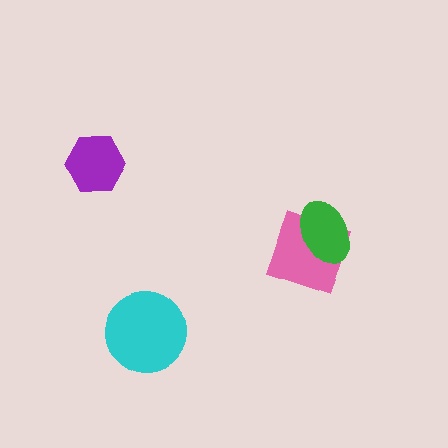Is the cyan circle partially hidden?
No, no other shape covers it.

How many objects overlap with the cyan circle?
0 objects overlap with the cyan circle.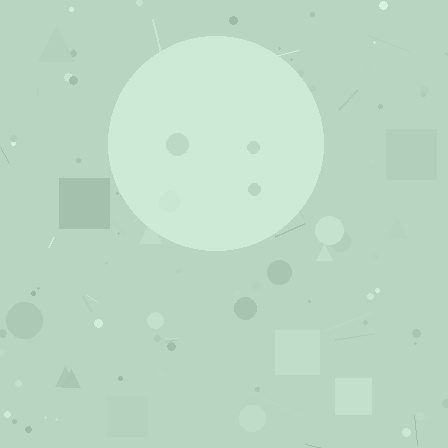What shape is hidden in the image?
A circle is hidden in the image.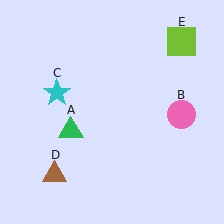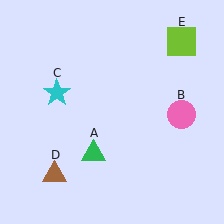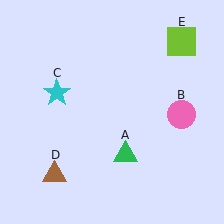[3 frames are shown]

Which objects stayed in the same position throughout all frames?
Pink circle (object B) and cyan star (object C) and brown triangle (object D) and lime square (object E) remained stationary.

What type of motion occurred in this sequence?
The green triangle (object A) rotated counterclockwise around the center of the scene.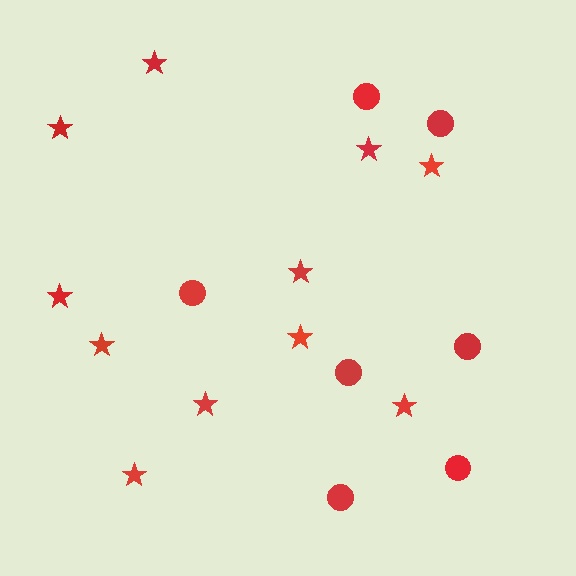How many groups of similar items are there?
There are 2 groups: one group of circles (7) and one group of stars (11).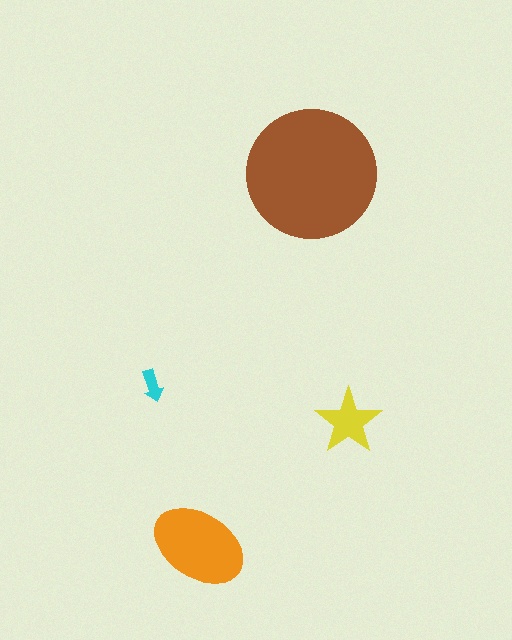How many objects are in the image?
There are 4 objects in the image.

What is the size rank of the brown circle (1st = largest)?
1st.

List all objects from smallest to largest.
The cyan arrow, the yellow star, the orange ellipse, the brown circle.